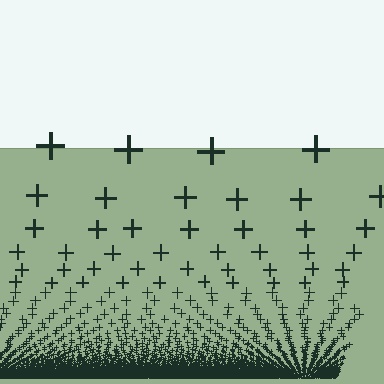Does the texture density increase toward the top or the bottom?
Density increases toward the bottom.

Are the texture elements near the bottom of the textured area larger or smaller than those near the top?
Smaller. The gradient is inverted — elements near the bottom are smaller and denser.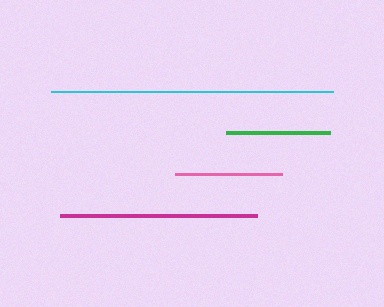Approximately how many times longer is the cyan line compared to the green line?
The cyan line is approximately 2.7 times the length of the green line.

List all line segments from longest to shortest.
From longest to shortest: cyan, magenta, pink, green.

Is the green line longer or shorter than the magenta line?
The magenta line is longer than the green line.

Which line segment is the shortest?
The green line is the shortest at approximately 104 pixels.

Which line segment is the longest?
The cyan line is the longest at approximately 282 pixels.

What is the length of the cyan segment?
The cyan segment is approximately 282 pixels long.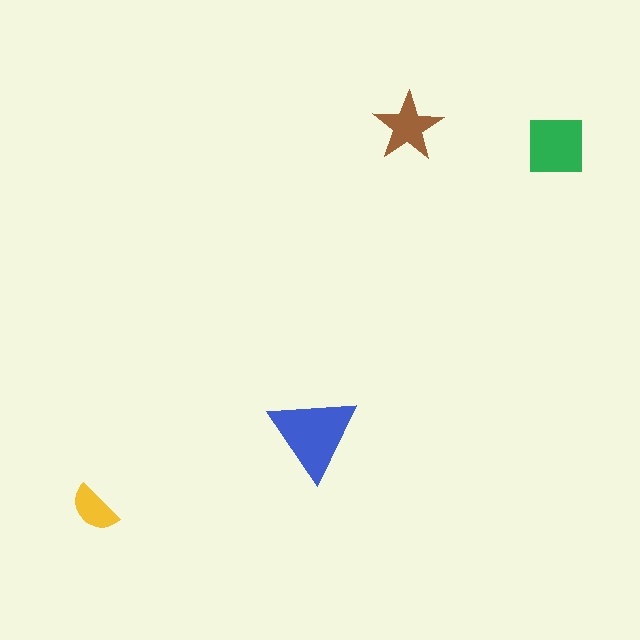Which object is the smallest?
The yellow semicircle.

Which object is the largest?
The blue triangle.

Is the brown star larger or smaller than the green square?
Smaller.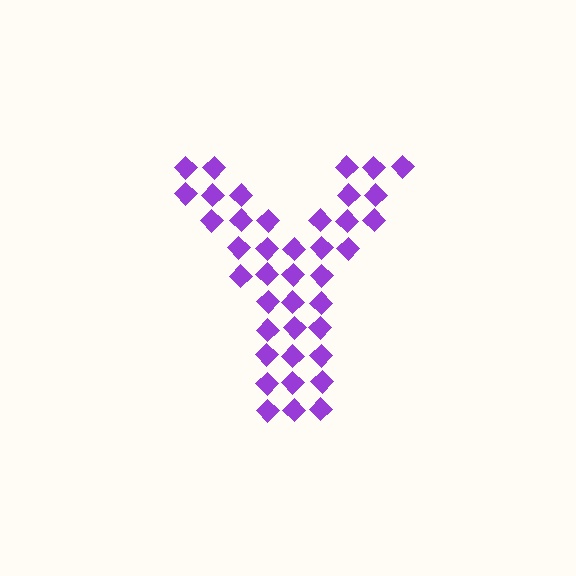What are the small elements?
The small elements are diamonds.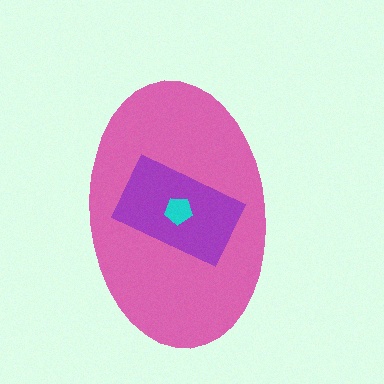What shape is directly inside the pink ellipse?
The purple rectangle.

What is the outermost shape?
The pink ellipse.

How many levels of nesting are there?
3.